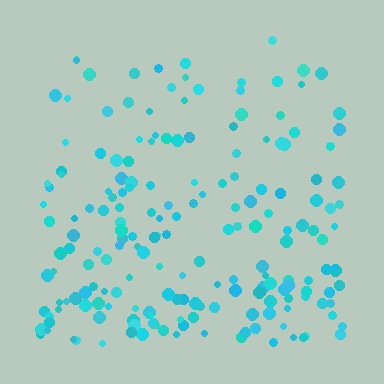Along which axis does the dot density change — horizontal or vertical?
Vertical.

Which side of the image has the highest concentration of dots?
The bottom.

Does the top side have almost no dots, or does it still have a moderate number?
Still a moderate number, just noticeably fewer than the bottom.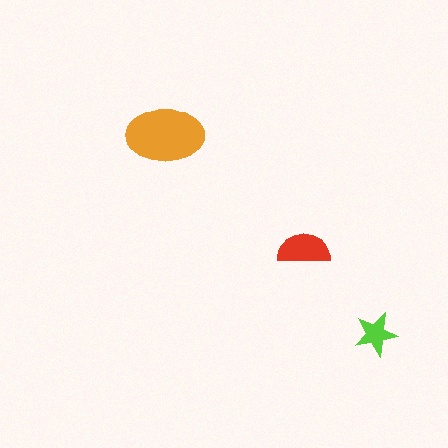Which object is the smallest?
The lime star.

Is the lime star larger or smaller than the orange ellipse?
Smaller.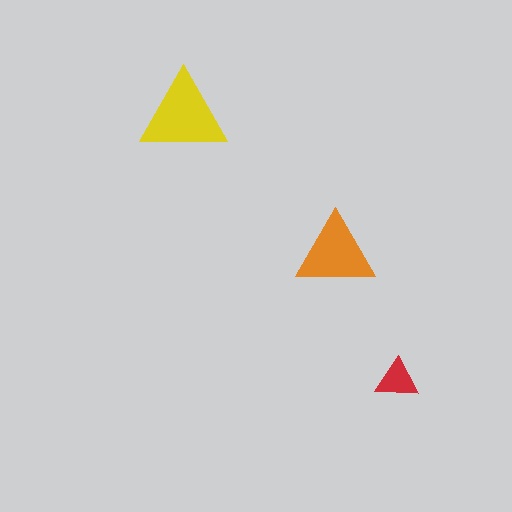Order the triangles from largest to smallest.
the yellow one, the orange one, the red one.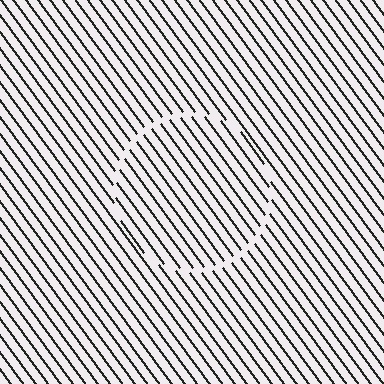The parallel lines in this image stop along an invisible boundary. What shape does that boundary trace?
An illusory circle. The interior of the shape contains the same grating, shifted by half a period — the contour is defined by the phase discontinuity where line-ends from the inner and outer gratings abut.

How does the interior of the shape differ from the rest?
The interior of the shape contains the same grating, shifted by half a period — the contour is defined by the phase discontinuity where line-ends from the inner and outer gratings abut.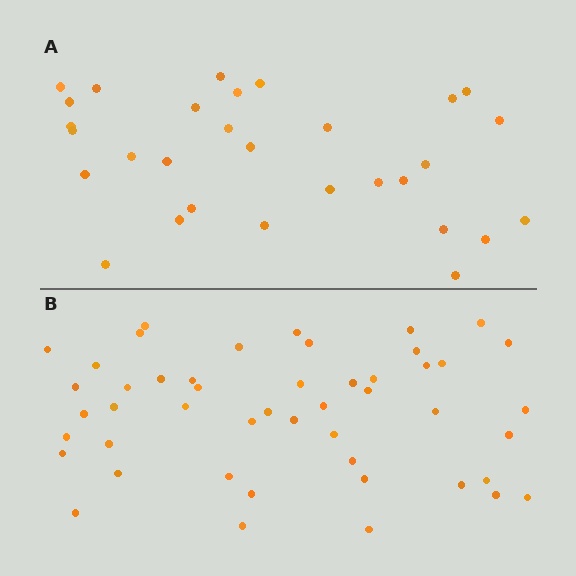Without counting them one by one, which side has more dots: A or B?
Region B (the bottom region) has more dots.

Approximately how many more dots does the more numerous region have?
Region B has approximately 20 more dots than region A.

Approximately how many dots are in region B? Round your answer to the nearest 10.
About 50 dots. (The exact count is 48, which rounds to 50.)